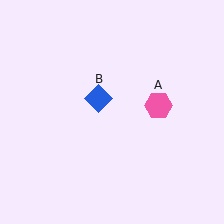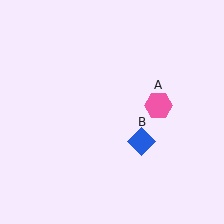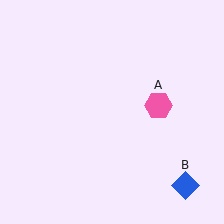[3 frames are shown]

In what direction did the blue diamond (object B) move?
The blue diamond (object B) moved down and to the right.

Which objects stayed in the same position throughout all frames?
Pink hexagon (object A) remained stationary.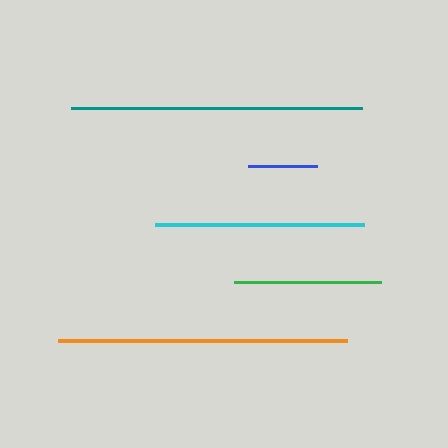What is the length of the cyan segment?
The cyan segment is approximately 208 pixels long.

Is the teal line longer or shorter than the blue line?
The teal line is longer than the blue line.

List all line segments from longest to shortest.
From longest to shortest: teal, orange, cyan, green, blue.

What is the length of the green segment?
The green segment is approximately 147 pixels long.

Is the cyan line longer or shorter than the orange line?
The orange line is longer than the cyan line.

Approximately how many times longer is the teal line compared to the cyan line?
The teal line is approximately 1.4 times the length of the cyan line.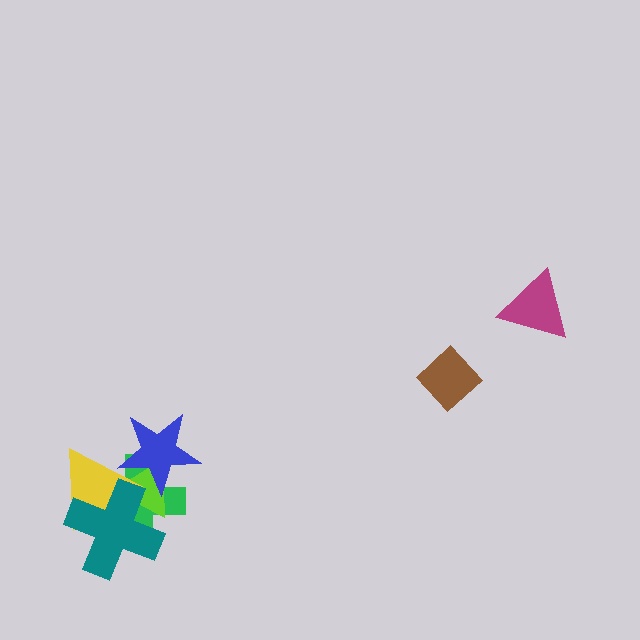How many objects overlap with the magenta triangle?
0 objects overlap with the magenta triangle.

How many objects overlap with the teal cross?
3 objects overlap with the teal cross.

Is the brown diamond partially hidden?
No, no other shape covers it.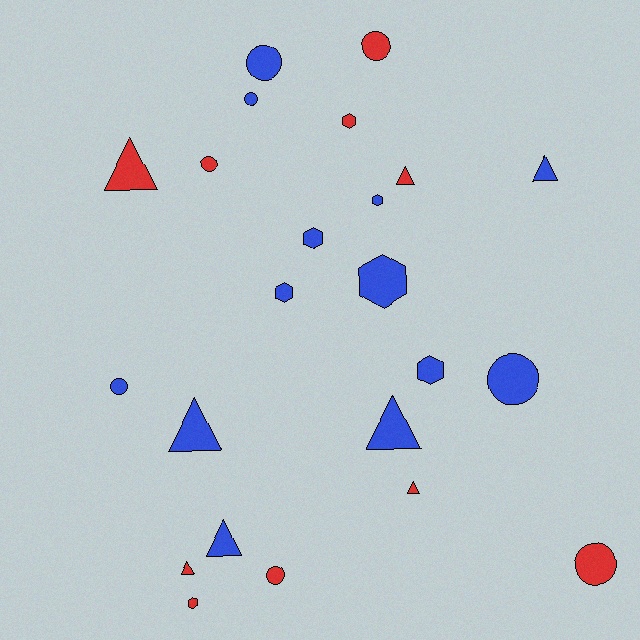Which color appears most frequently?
Blue, with 13 objects.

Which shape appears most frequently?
Triangle, with 8 objects.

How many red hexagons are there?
There are 2 red hexagons.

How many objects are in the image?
There are 23 objects.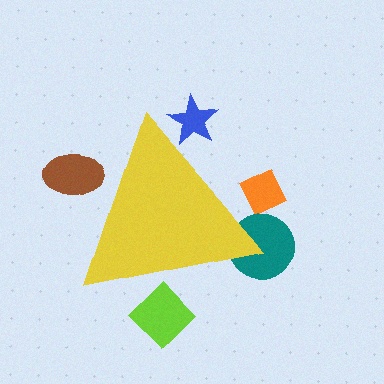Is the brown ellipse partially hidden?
Yes, the brown ellipse is partially hidden behind the yellow triangle.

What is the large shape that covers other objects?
A yellow triangle.